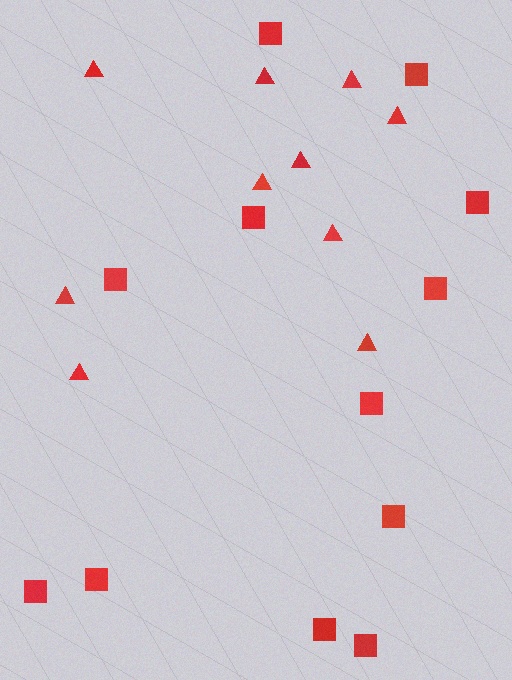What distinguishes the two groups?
There are 2 groups: one group of squares (12) and one group of triangles (10).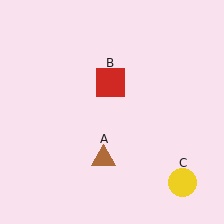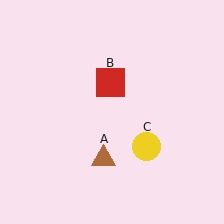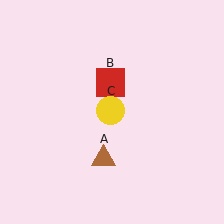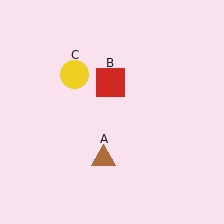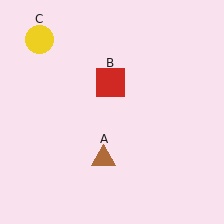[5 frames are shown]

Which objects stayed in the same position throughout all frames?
Brown triangle (object A) and red square (object B) remained stationary.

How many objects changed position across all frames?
1 object changed position: yellow circle (object C).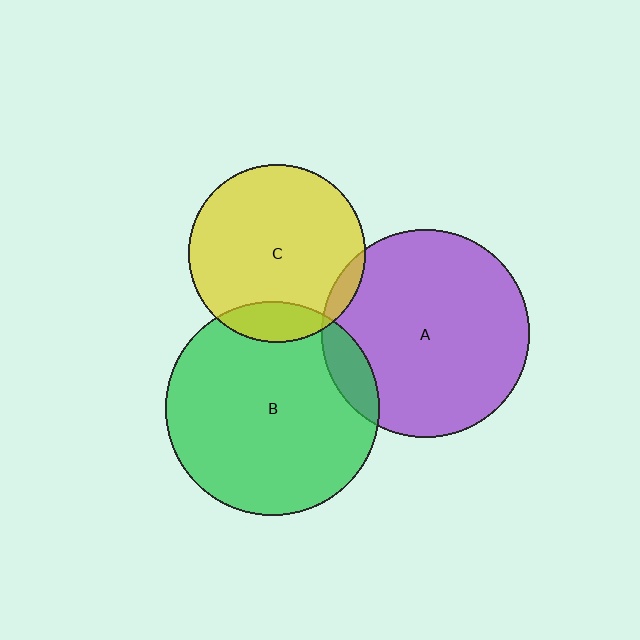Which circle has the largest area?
Circle B (green).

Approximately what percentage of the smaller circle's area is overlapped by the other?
Approximately 10%.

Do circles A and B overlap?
Yes.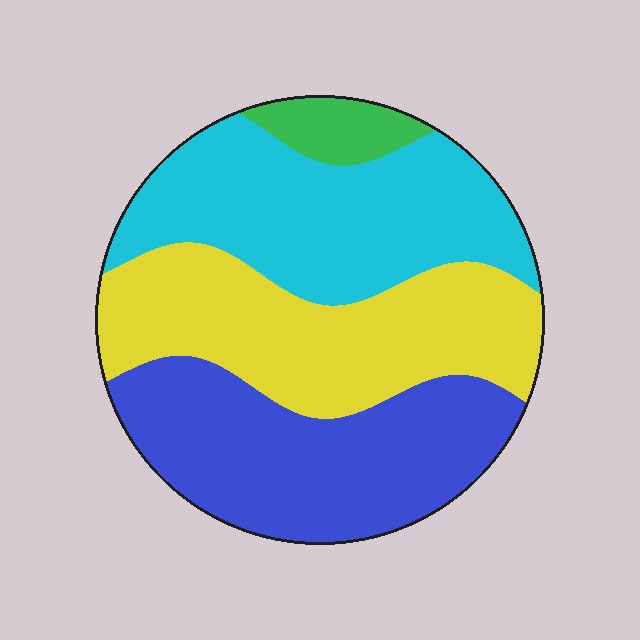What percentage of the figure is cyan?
Cyan covers 31% of the figure.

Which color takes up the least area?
Green, at roughly 5%.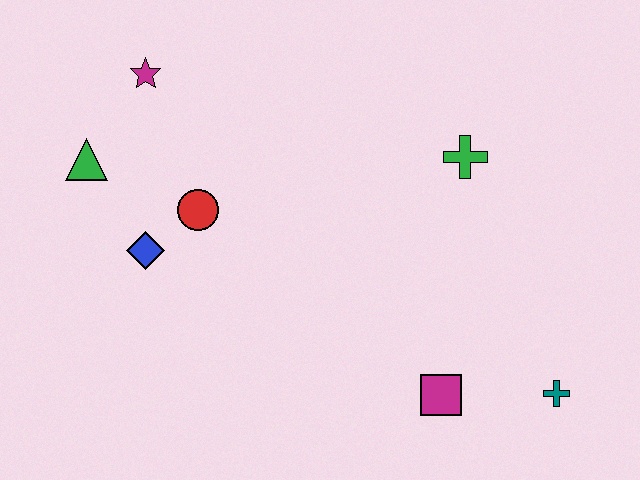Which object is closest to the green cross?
The magenta square is closest to the green cross.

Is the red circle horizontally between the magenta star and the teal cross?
Yes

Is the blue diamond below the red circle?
Yes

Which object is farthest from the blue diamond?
The teal cross is farthest from the blue diamond.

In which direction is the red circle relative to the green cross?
The red circle is to the left of the green cross.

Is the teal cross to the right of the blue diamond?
Yes